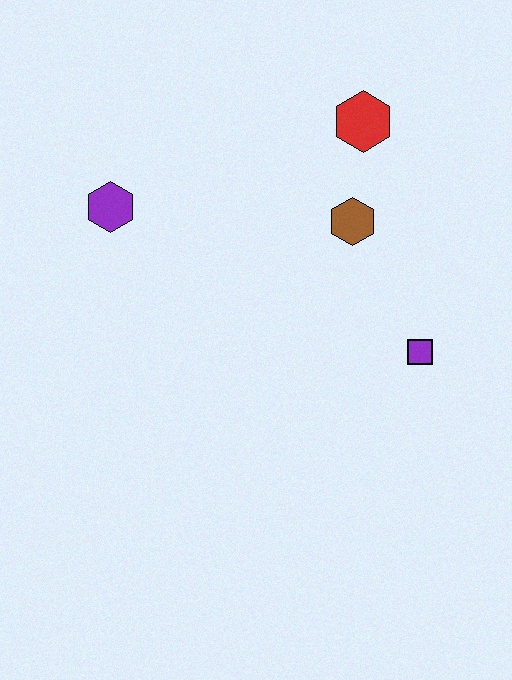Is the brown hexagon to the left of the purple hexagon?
No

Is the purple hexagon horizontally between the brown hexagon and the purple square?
No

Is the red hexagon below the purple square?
No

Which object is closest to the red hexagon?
The brown hexagon is closest to the red hexagon.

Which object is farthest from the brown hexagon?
The purple hexagon is farthest from the brown hexagon.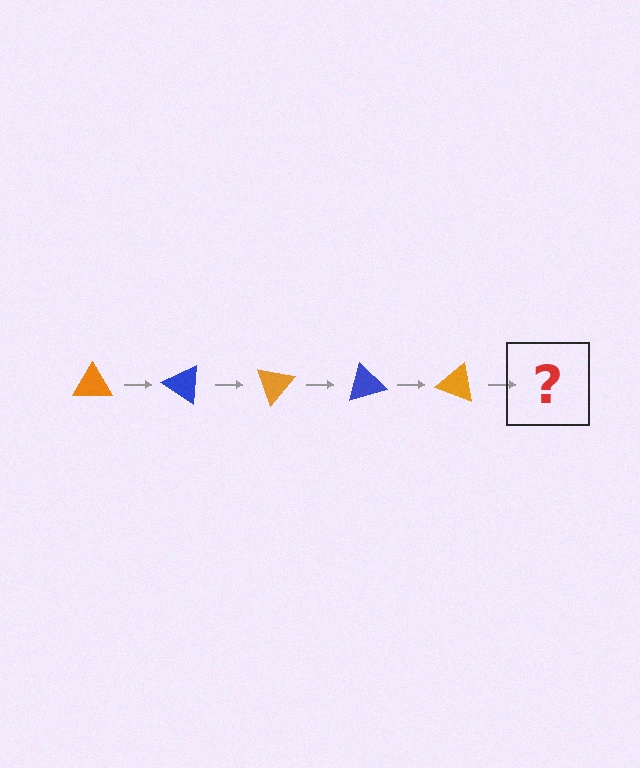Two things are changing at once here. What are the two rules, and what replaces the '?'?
The two rules are that it rotates 35 degrees each step and the color cycles through orange and blue. The '?' should be a blue triangle, rotated 175 degrees from the start.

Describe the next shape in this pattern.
It should be a blue triangle, rotated 175 degrees from the start.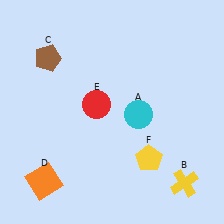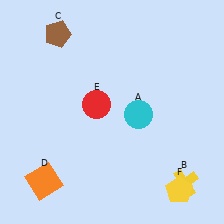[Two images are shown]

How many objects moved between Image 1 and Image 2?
2 objects moved between the two images.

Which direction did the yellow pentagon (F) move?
The yellow pentagon (F) moved down.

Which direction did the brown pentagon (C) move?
The brown pentagon (C) moved up.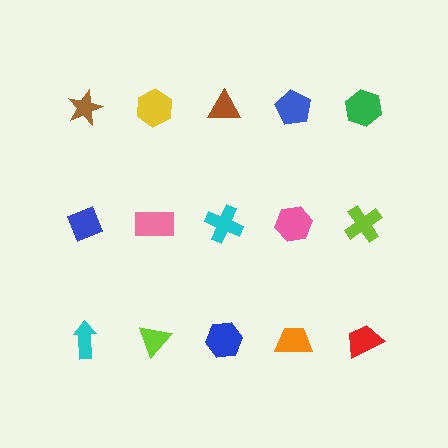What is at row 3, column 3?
A blue hexagon.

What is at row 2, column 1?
A blue diamond.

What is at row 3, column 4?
An orange trapezoid.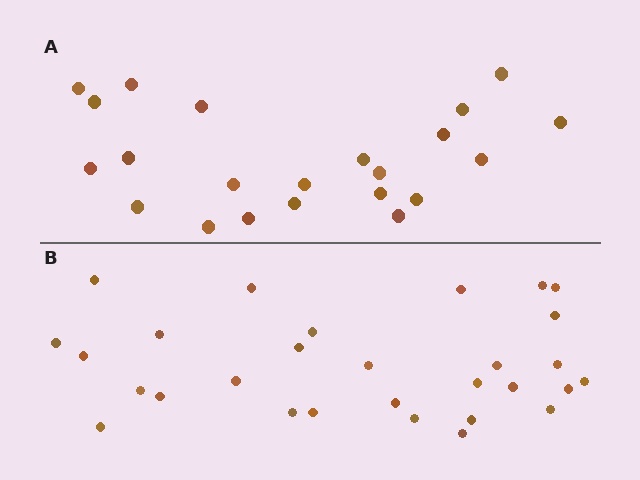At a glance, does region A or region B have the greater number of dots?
Region B (the bottom region) has more dots.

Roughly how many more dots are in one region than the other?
Region B has roughly 8 or so more dots than region A.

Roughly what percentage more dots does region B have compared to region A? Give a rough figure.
About 30% more.